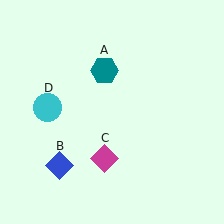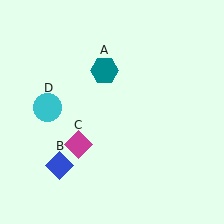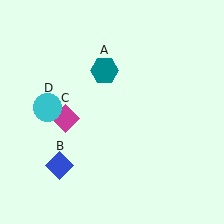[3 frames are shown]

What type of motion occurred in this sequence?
The magenta diamond (object C) rotated clockwise around the center of the scene.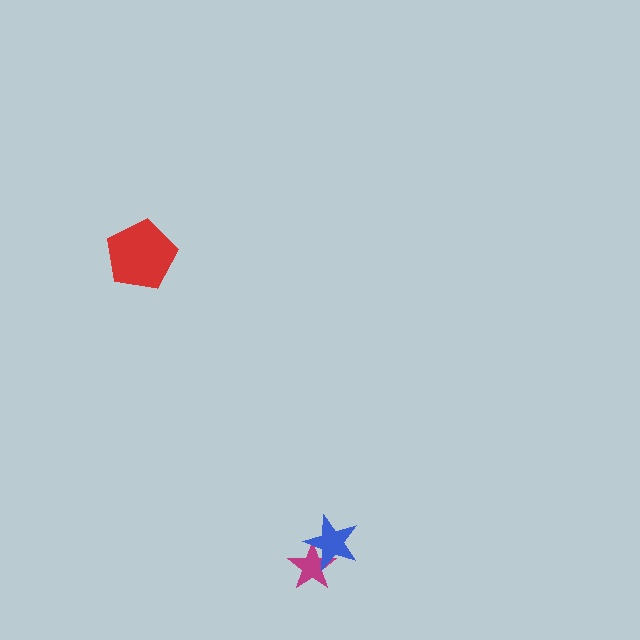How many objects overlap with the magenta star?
1 object overlaps with the magenta star.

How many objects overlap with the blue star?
1 object overlaps with the blue star.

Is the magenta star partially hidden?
Yes, it is partially covered by another shape.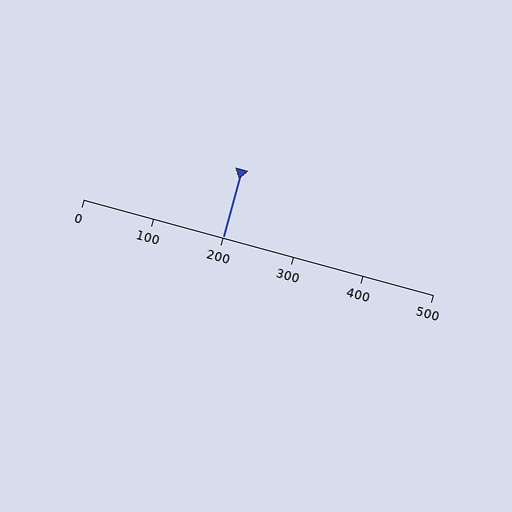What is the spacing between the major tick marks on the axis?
The major ticks are spaced 100 apart.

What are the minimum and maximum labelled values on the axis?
The axis runs from 0 to 500.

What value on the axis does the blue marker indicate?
The marker indicates approximately 200.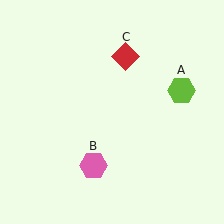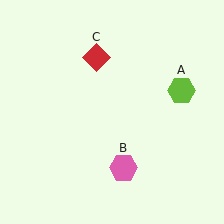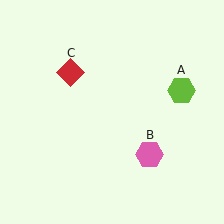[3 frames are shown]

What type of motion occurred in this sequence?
The pink hexagon (object B), red diamond (object C) rotated counterclockwise around the center of the scene.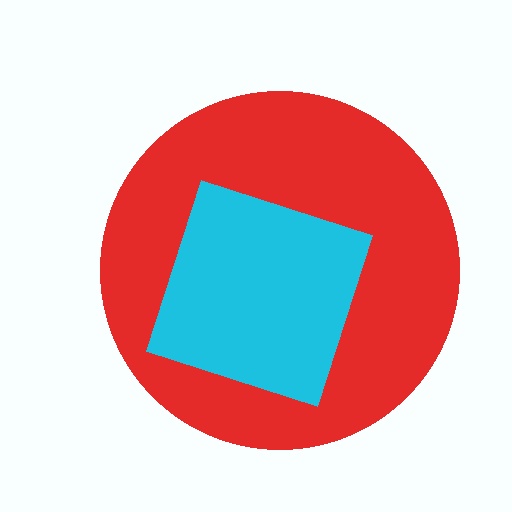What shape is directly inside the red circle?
The cyan square.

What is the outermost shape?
The red circle.